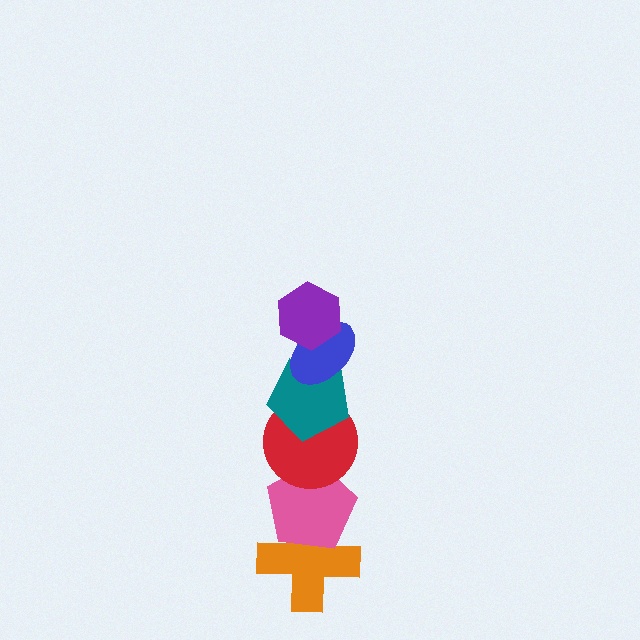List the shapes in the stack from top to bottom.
From top to bottom: the purple hexagon, the blue ellipse, the teal pentagon, the red circle, the pink pentagon, the orange cross.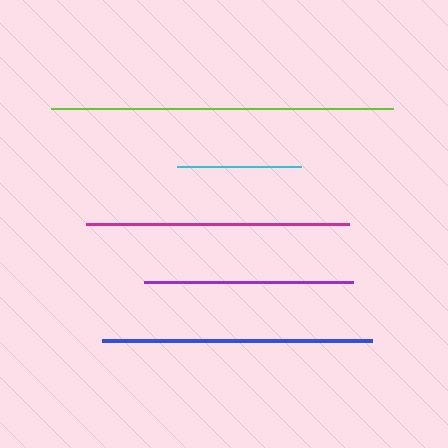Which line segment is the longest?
The lime line is the longest at approximately 342 pixels.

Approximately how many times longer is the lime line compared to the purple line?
The lime line is approximately 1.6 times the length of the purple line.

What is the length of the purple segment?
The purple segment is approximately 208 pixels long.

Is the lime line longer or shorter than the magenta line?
The lime line is longer than the magenta line.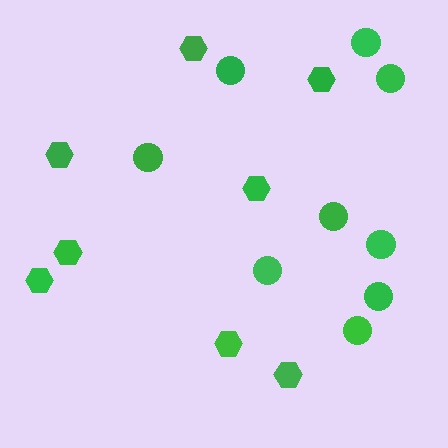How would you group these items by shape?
There are 2 groups: one group of hexagons (8) and one group of circles (9).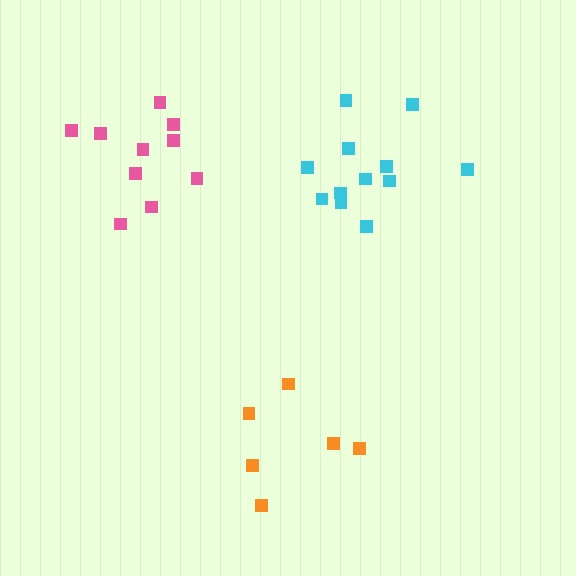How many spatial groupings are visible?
There are 3 spatial groupings.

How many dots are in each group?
Group 1: 10 dots, Group 2: 6 dots, Group 3: 12 dots (28 total).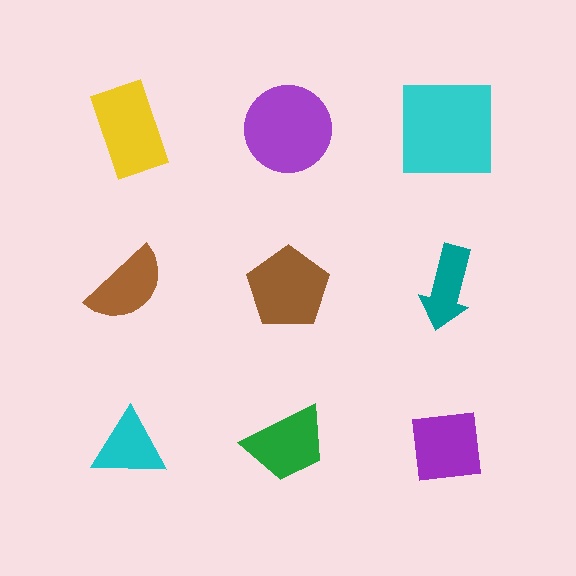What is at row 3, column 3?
A purple square.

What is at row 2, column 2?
A brown pentagon.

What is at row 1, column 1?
A yellow rectangle.